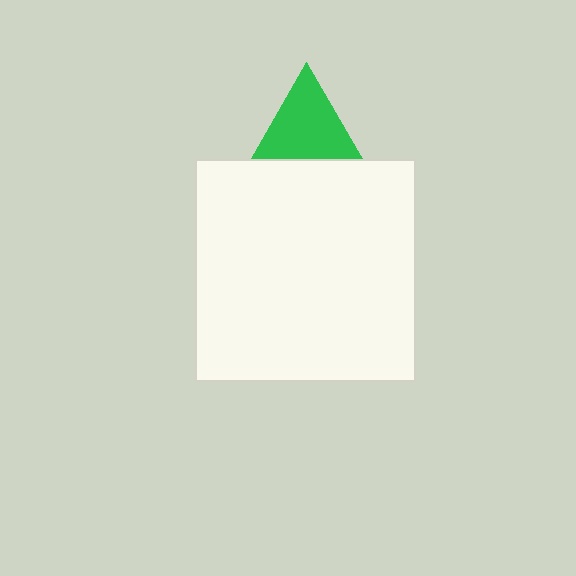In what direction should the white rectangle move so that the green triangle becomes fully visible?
The white rectangle should move down. That is the shortest direction to clear the overlap and leave the green triangle fully visible.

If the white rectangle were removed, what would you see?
You would see the complete green triangle.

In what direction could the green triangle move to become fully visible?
The green triangle could move up. That would shift it out from behind the white rectangle entirely.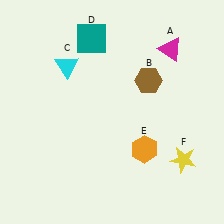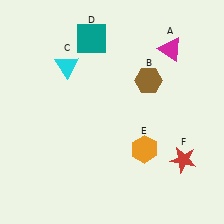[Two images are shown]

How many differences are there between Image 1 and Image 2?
There is 1 difference between the two images.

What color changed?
The star (F) changed from yellow in Image 1 to red in Image 2.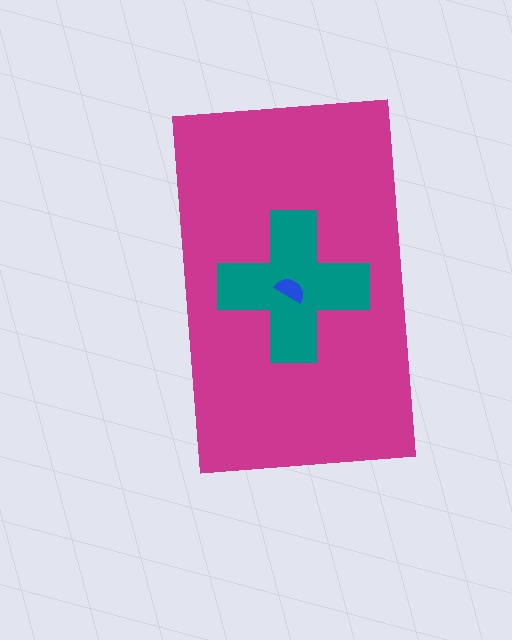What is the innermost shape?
The blue semicircle.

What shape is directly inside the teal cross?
The blue semicircle.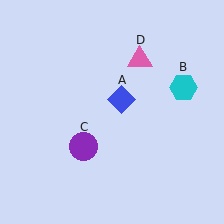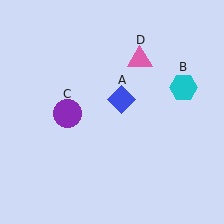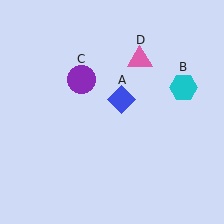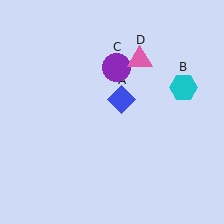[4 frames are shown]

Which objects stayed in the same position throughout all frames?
Blue diamond (object A) and cyan hexagon (object B) and pink triangle (object D) remained stationary.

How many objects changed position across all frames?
1 object changed position: purple circle (object C).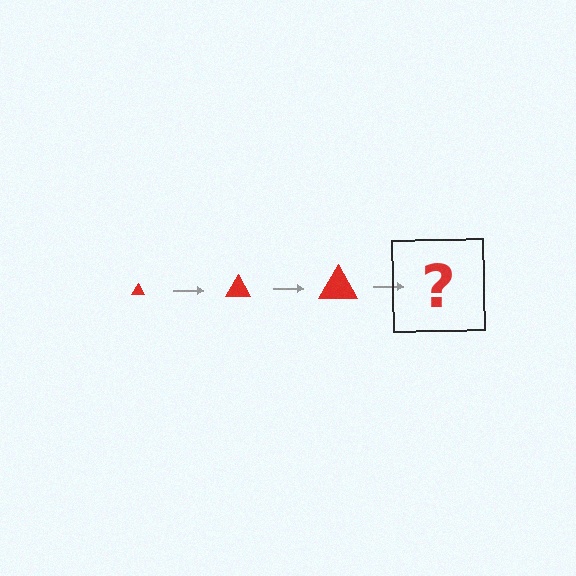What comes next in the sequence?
The next element should be a red triangle, larger than the previous one.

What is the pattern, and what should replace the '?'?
The pattern is that the triangle gets progressively larger each step. The '?' should be a red triangle, larger than the previous one.